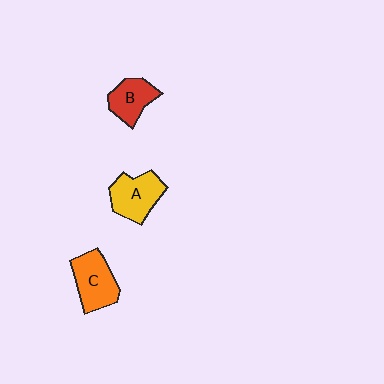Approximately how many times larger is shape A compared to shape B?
Approximately 1.3 times.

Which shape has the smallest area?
Shape B (red).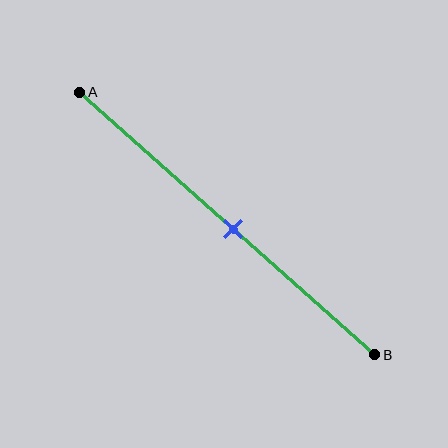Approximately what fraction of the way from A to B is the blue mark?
The blue mark is approximately 50% of the way from A to B.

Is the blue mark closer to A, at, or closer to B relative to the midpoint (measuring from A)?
The blue mark is approximately at the midpoint of segment AB.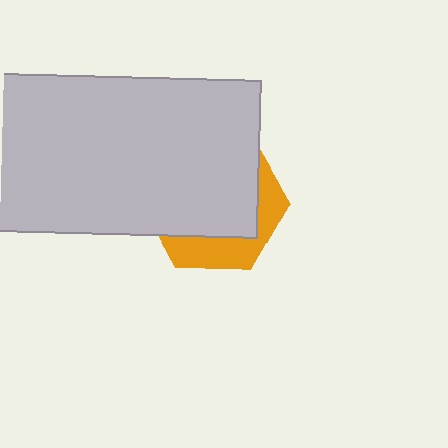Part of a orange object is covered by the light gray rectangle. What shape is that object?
It is a hexagon.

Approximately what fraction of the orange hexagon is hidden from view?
Roughly 69% of the orange hexagon is hidden behind the light gray rectangle.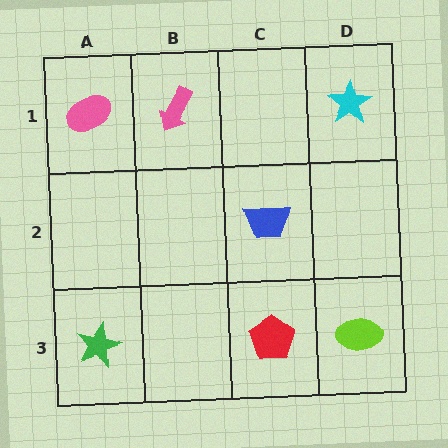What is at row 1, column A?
A pink ellipse.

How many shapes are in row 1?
3 shapes.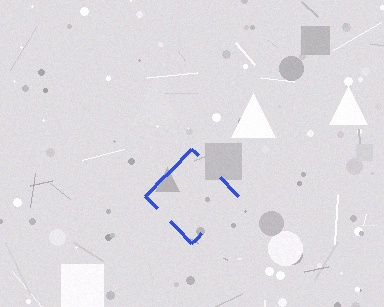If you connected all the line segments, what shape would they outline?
They would outline a diamond.